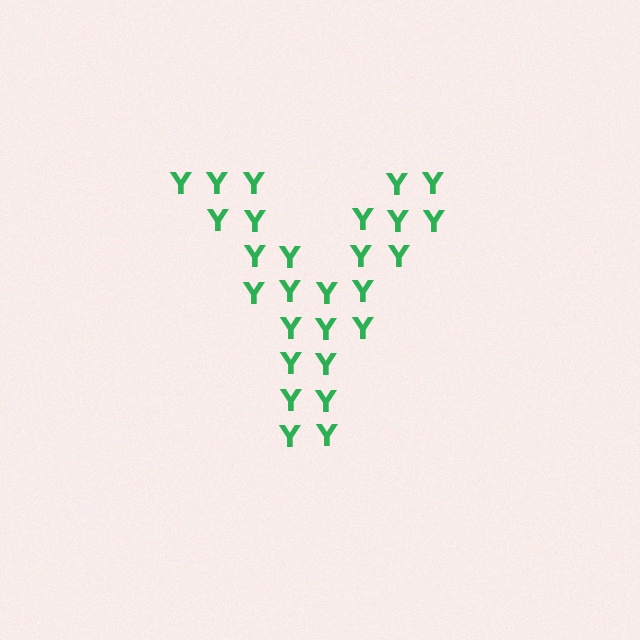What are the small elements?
The small elements are letter Y's.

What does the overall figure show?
The overall figure shows the letter Y.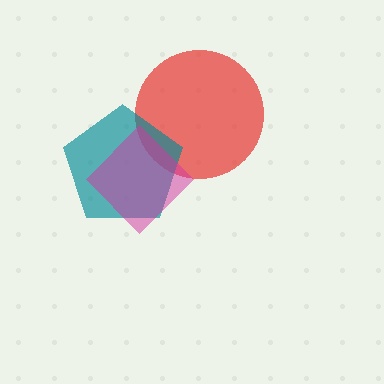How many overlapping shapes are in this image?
There are 3 overlapping shapes in the image.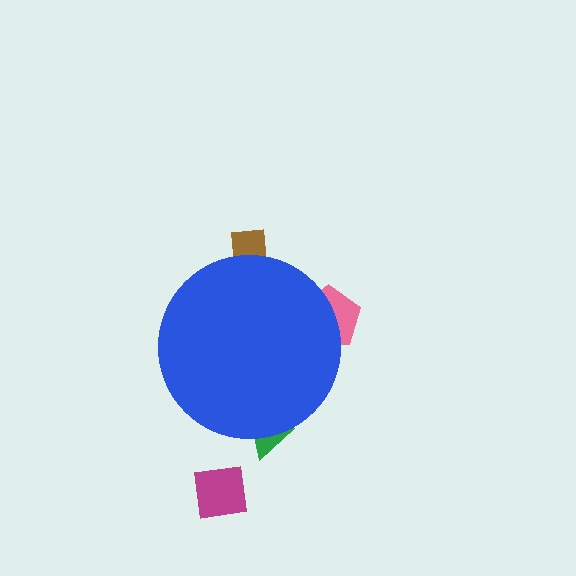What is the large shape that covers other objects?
A blue circle.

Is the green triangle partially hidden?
Yes, the green triangle is partially hidden behind the blue circle.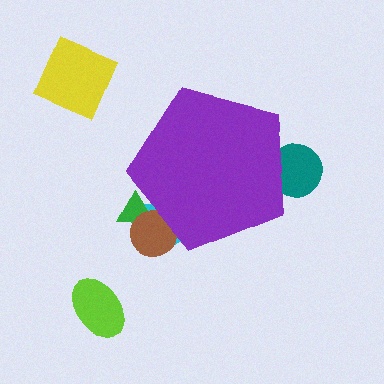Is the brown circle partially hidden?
Yes, the brown circle is partially hidden behind the purple pentagon.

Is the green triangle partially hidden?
Yes, the green triangle is partially hidden behind the purple pentagon.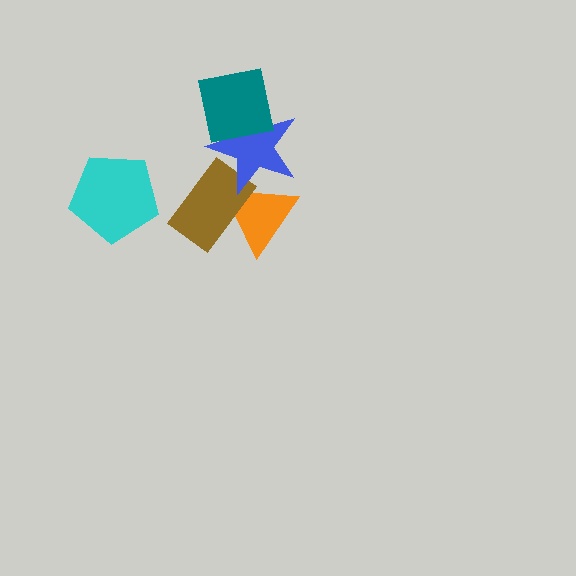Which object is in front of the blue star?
The teal square is in front of the blue star.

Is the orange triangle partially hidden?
Yes, it is partially covered by another shape.